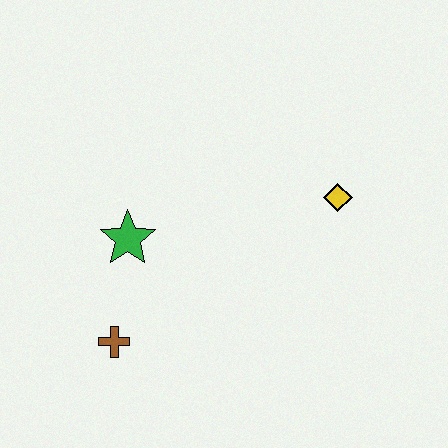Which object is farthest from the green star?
The yellow diamond is farthest from the green star.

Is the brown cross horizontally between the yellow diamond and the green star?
No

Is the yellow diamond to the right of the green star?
Yes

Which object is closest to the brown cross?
The green star is closest to the brown cross.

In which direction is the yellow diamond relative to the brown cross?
The yellow diamond is to the right of the brown cross.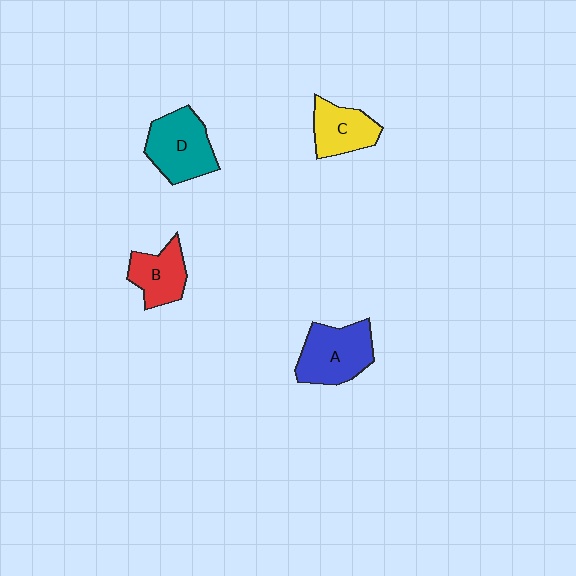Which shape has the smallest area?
Shape B (red).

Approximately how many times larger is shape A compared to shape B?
Approximately 1.4 times.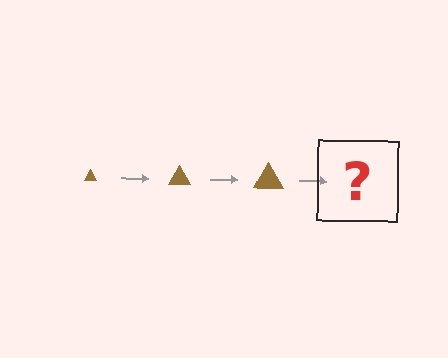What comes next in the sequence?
The next element should be a brown triangle, larger than the previous one.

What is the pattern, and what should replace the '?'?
The pattern is that the triangle gets progressively larger each step. The '?' should be a brown triangle, larger than the previous one.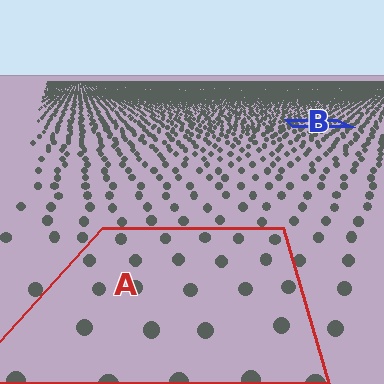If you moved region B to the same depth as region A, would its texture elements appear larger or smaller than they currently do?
They would appear larger. At a closer depth, the same texture elements are projected at a bigger on-screen size.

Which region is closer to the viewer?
Region A is closer. The texture elements there are larger and more spread out.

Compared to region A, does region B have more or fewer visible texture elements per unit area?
Region B has more texture elements per unit area — they are packed more densely because it is farther away.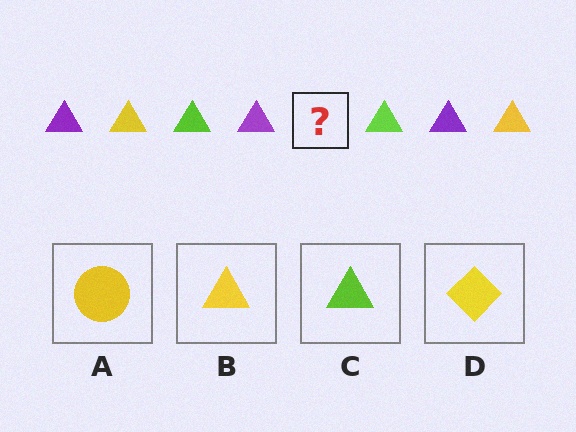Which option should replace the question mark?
Option B.